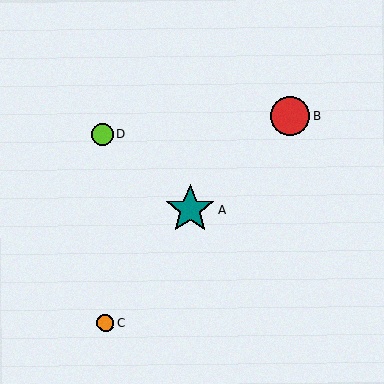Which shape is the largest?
The teal star (labeled A) is the largest.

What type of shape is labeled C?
Shape C is an orange circle.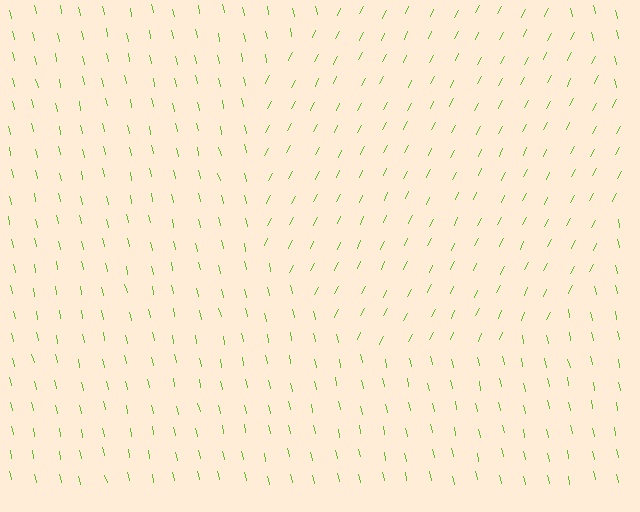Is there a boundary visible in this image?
Yes, there is a texture boundary formed by a change in line orientation.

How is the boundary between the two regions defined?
The boundary is defined purely by a change in line orientation (approximately 39 degrees difference). All lines are the same color and thickness.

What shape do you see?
I see a circle.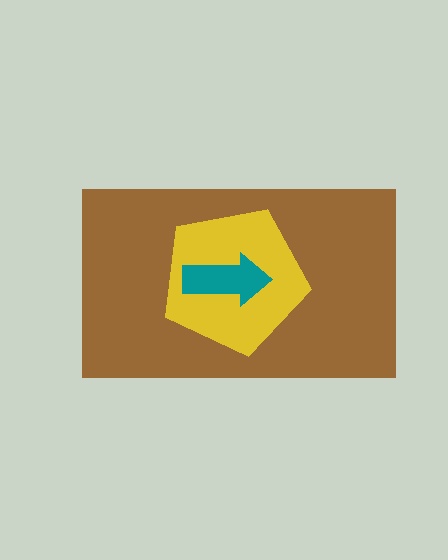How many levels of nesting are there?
3.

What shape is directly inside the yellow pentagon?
The teal arrow.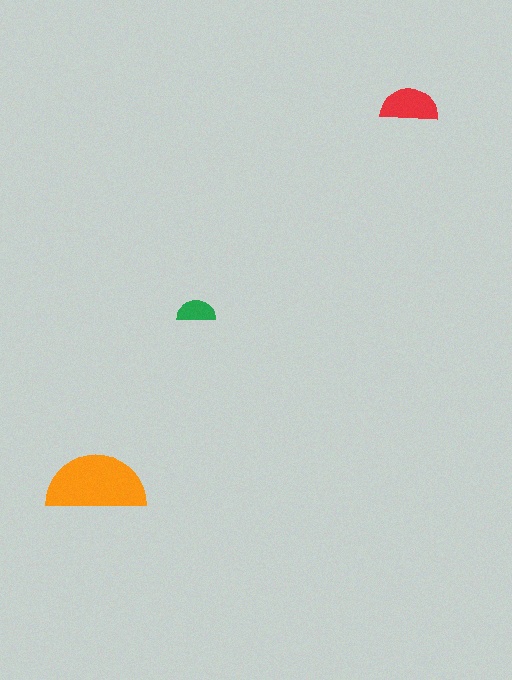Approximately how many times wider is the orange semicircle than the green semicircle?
About 2.5 times wider.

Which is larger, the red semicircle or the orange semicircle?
The orange one.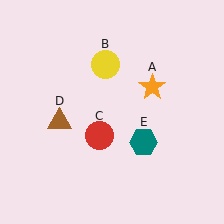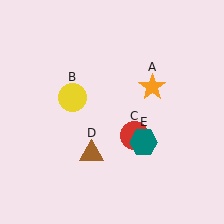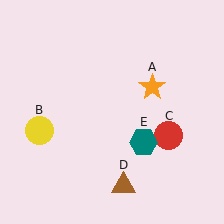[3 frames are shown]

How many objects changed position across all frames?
3 objects changed position: yellow circle (object B), red circle (object C), brown triangle (object D).